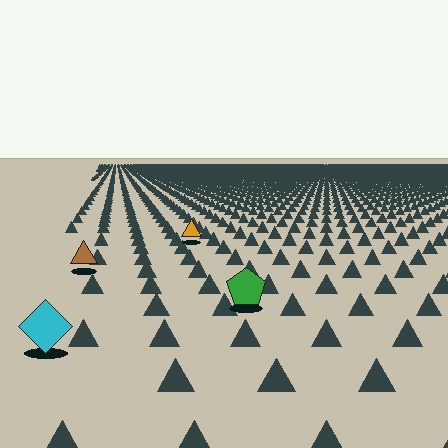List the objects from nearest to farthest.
From nearest to farthest: the cyan diamond, the green pentagon, the brown triangle, the orange triangle.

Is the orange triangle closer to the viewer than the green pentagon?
No. The green pentagon is closer — you can tell from the texture gradient: the ground texture is coarser near it.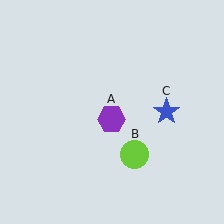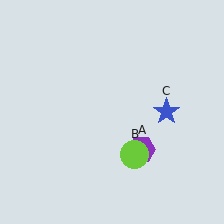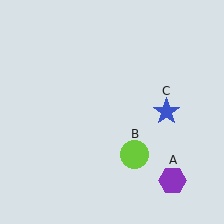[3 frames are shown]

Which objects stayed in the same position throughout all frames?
Lime circle (object B) and blue star (object C) remained stationary.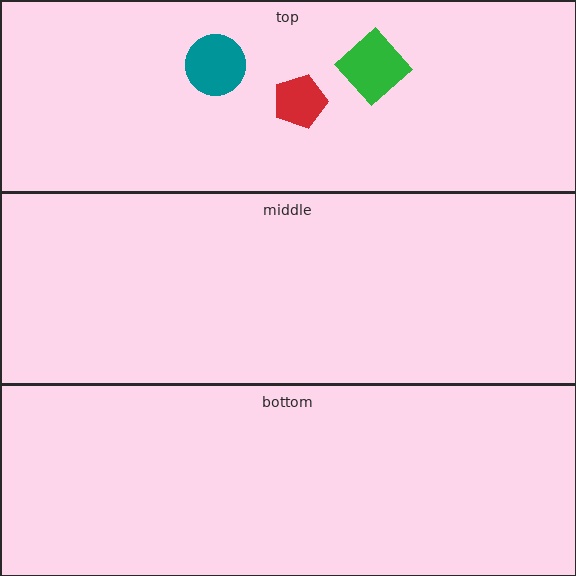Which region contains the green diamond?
The top region.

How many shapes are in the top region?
3.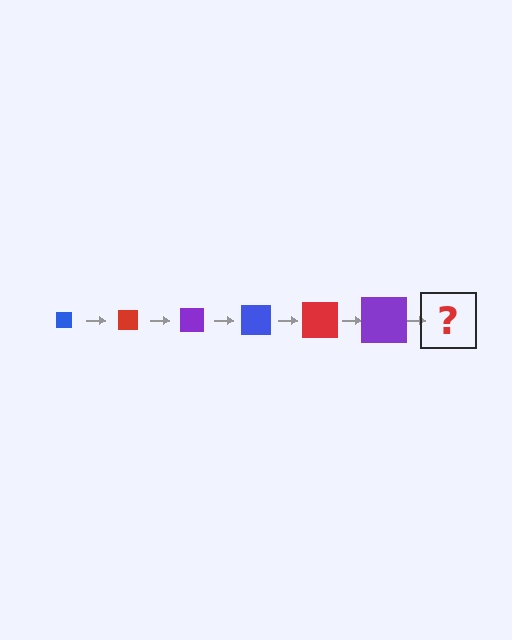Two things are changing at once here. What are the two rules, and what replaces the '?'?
The two rules are that the square grows larger each step and the color cycles through blue, red, and purple. The '?' should be a blue square, larger than the previous one.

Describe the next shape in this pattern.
It should be a blue square, larger than the previous one.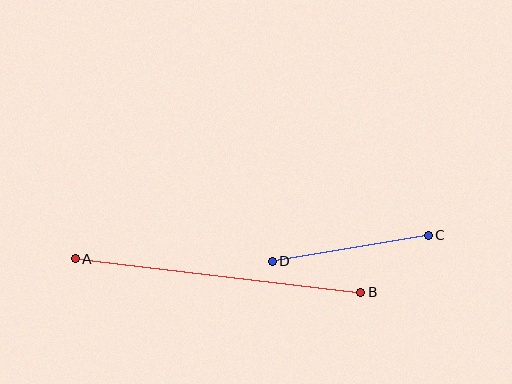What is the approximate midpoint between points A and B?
The midpoint is at approximately (218, 275) pixels.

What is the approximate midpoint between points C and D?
The midpoint is at approximately (350, 248) pixels.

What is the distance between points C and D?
The distance is approximately 158 pixels.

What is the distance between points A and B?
The distance is approximately 288 pixels.